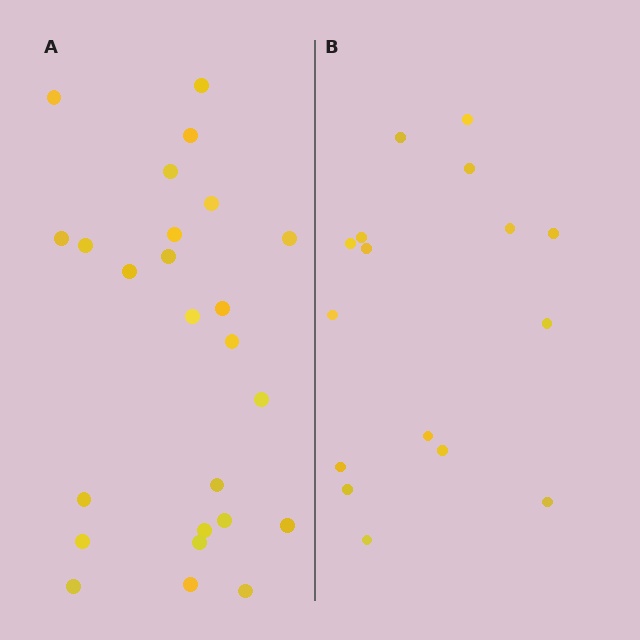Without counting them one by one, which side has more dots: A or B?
Region A (the left region) has more dots.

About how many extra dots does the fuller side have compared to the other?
Region A has roughly 8 or so more dots than region B.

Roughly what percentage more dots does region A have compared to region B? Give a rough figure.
About 55% more.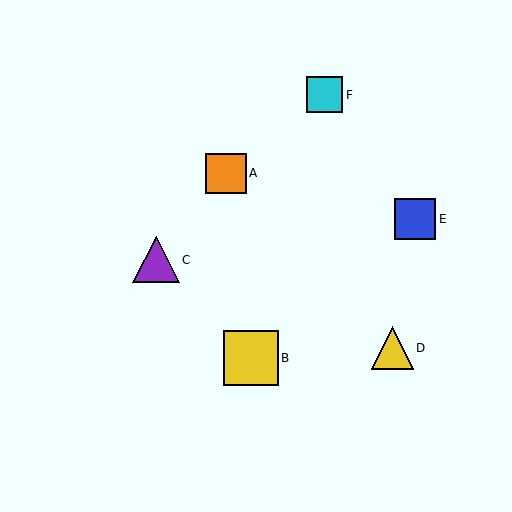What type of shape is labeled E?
Shape E is a blue square.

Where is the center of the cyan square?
The center of the cyan square is at (325, 95).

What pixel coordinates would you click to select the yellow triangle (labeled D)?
Click at (392, 348) to select the yellow triangle D.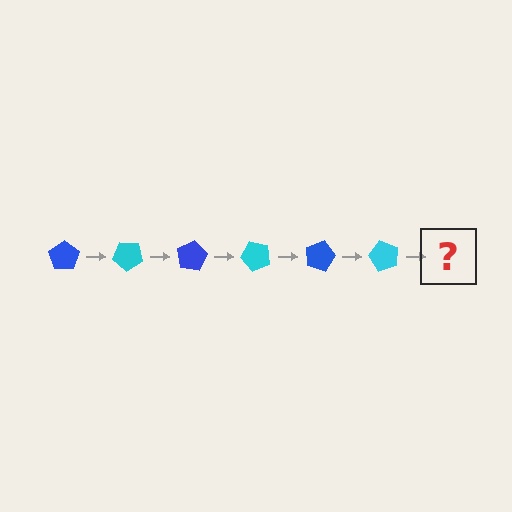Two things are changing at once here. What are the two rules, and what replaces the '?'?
The two rules are that it rotates 40 degrees each step and the color cycles through blue and cyan. The '?' should be a blue pentagon, rotated 240 degrees from the start.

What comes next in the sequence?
The next element should be a blue pentagon, rotated 240 degrees from the start.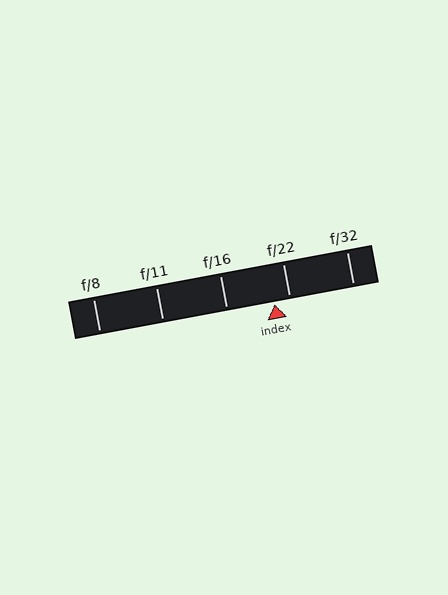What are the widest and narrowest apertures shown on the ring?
The widest aperture shown is f/8 and the narrowest is f/32.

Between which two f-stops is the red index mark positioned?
The index mark is between f/16 and f/22.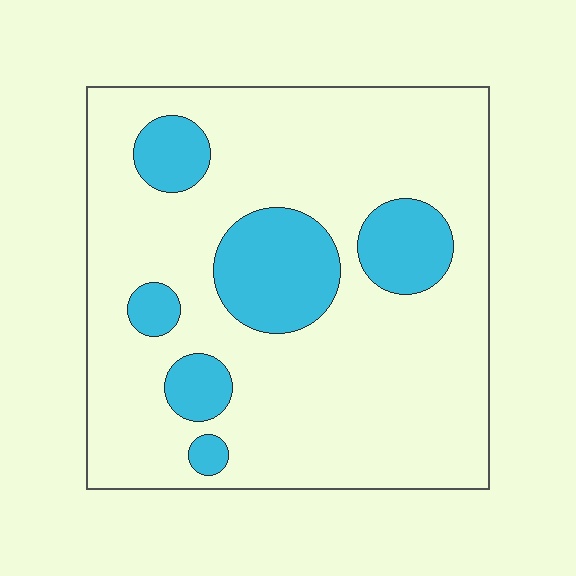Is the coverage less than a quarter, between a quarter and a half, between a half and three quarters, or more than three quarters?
Less than a quarter.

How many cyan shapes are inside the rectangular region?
6.